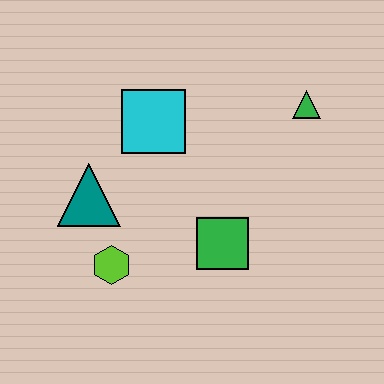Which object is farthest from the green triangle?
The lime hexagon is farthest from the green triangle.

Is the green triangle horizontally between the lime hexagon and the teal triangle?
No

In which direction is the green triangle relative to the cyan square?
The green triangle is to the right of the cyan square.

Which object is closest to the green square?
The lime hexagon is closest to the green square.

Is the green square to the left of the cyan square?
No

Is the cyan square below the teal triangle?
No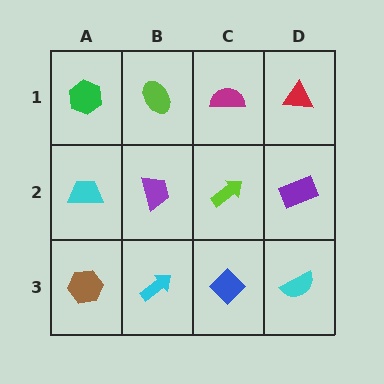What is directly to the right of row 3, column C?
A cyan semicircle.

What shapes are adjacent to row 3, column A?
A cyan trapezoid (row 2, column A), a cyan arrow (row 3, column B).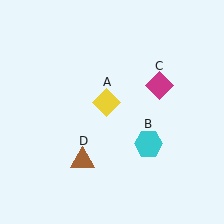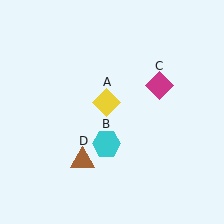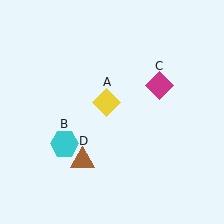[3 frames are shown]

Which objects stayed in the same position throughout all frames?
Yellow diamond (object A) and magenta diamond (object C) and brown triangle (object D) remained stationary.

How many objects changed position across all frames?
1 object changed position: cyan hexagon (object B).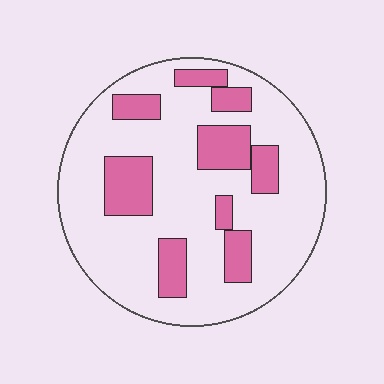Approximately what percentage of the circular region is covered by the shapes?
Approximately 25%.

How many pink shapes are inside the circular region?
9.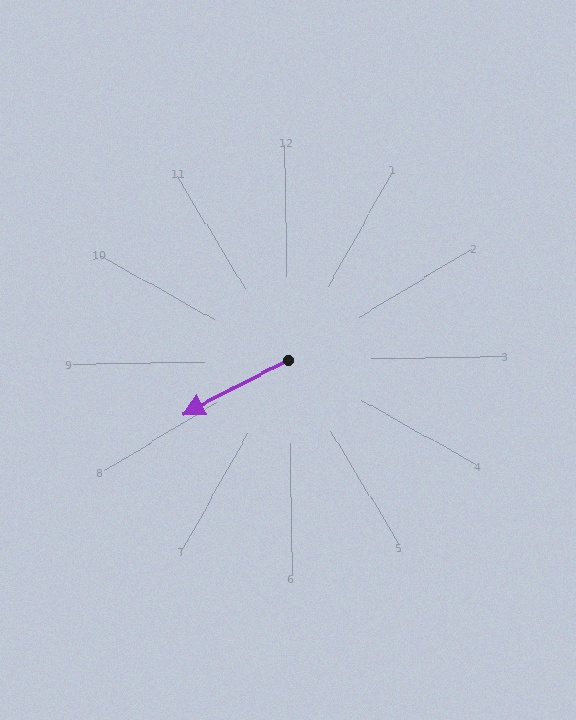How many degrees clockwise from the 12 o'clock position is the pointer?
Approximately 244 degrees.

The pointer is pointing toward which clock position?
Roughly 8 o'clock.